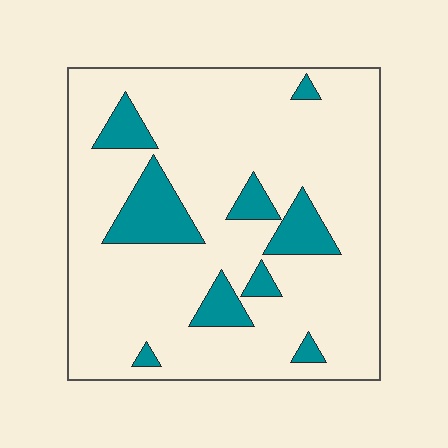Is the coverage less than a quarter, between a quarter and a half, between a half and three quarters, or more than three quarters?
Less than a quarter.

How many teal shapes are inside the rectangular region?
9.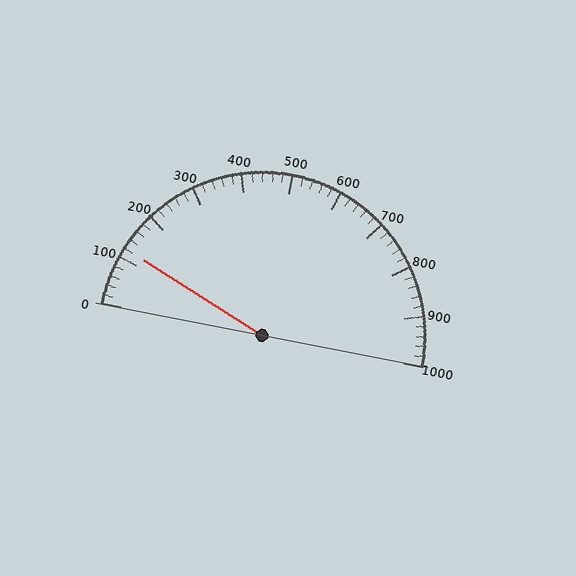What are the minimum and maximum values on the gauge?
The gauge ranges from 0 to 1000.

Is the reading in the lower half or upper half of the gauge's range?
The reading is in the lower half of the range (0 to 1000).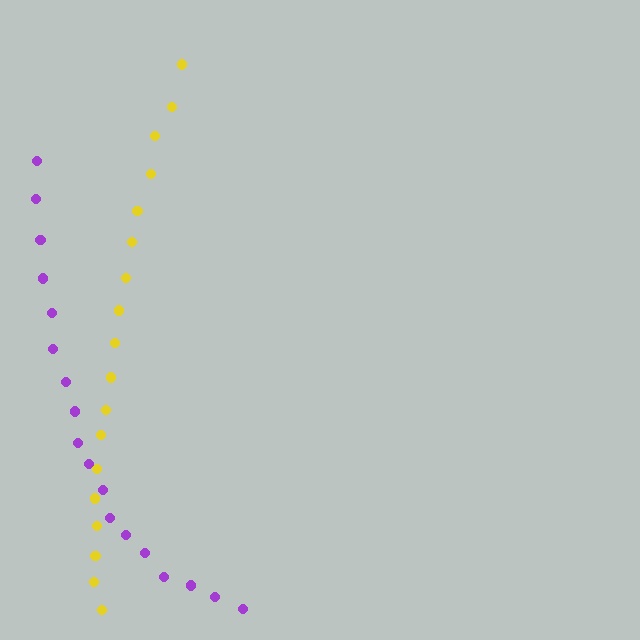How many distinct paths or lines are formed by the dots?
There are 2 distinct paths.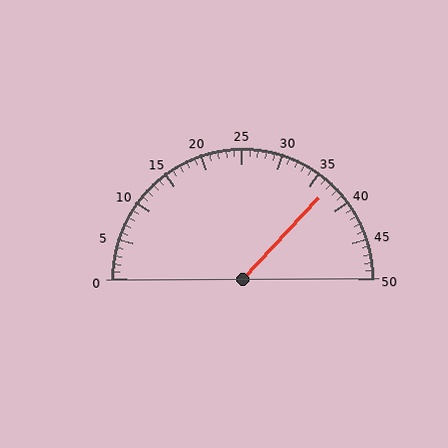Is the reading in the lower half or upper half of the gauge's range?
The reading is in the upper half of the range (0 to 50).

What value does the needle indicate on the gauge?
The needle indicates approximately 37.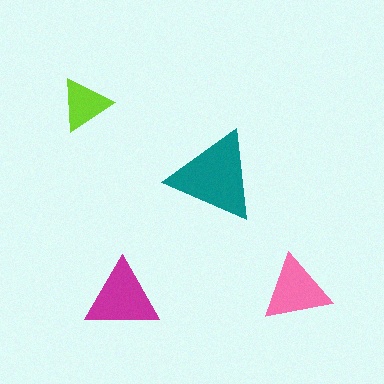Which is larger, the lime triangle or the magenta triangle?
The magenta one.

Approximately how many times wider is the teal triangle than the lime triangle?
About 1.5 times wider.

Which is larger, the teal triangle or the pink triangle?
The teal one.